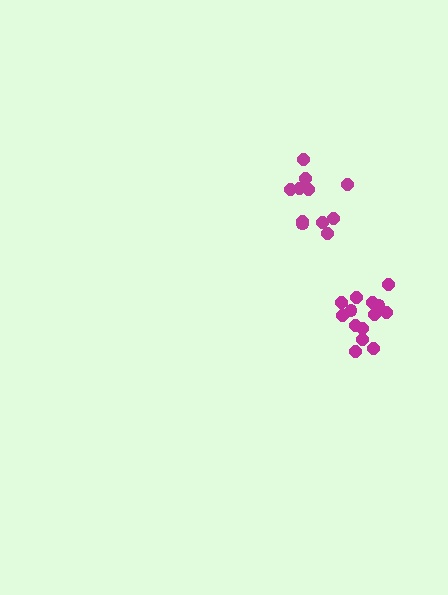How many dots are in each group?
Group 1: 11 dots, Group 2: 14 dots (25 total).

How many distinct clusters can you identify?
There are 2 distinct clusters.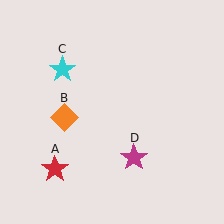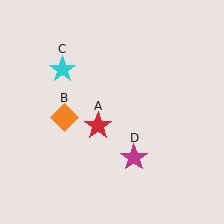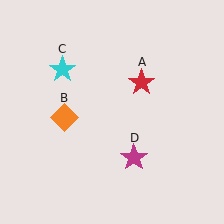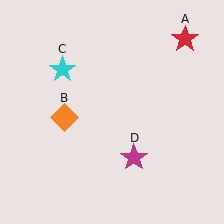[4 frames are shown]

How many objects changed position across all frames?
1 object changed position: red star (object A).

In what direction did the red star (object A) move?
The red star (object A) moved up and to the right.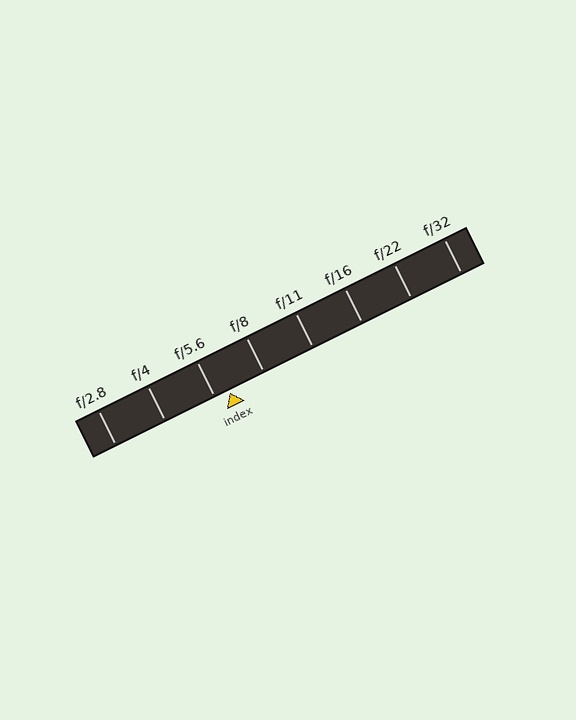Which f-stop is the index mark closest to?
The index mark is closest to f/5.6.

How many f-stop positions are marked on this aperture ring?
There are 8 f-stop positions marked.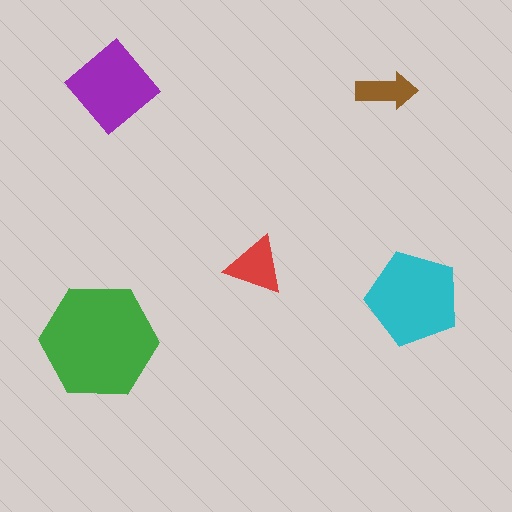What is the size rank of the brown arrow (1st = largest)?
5th.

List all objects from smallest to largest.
The brown arrow, the red triangle, the purple diamond, the cyan pentagon, the green hexagon.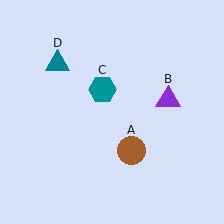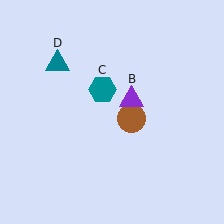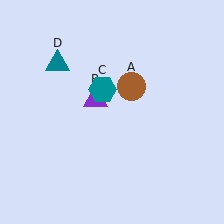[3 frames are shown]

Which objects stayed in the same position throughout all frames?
Teal hexagon (object C) and teal triangle (object D) remained stationary.